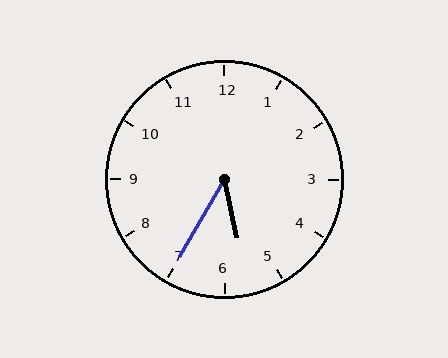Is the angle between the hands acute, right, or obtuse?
It is acute.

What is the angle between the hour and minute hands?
Approximately 42 degrees.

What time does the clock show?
5:35.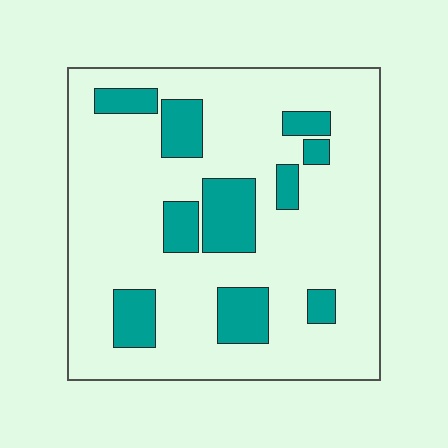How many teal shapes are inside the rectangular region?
10.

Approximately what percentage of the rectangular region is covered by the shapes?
Approximately 20%.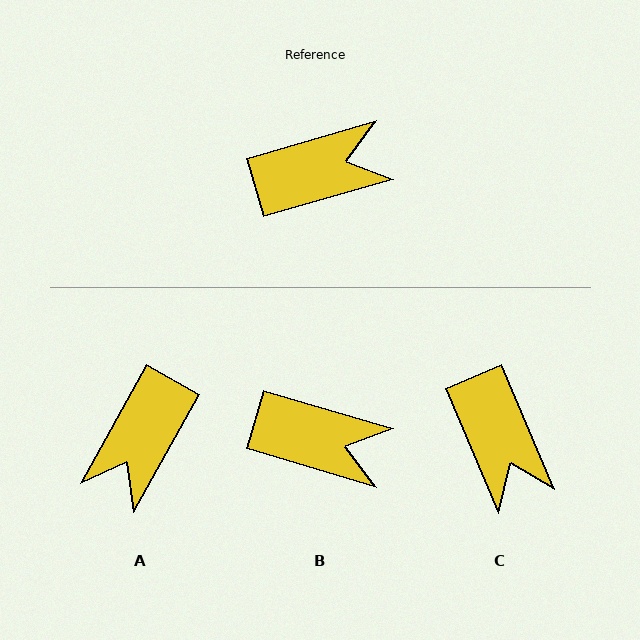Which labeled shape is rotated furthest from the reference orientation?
A, about 135 degrees away.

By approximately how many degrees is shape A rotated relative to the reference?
Approximately 135 degrees clockwise.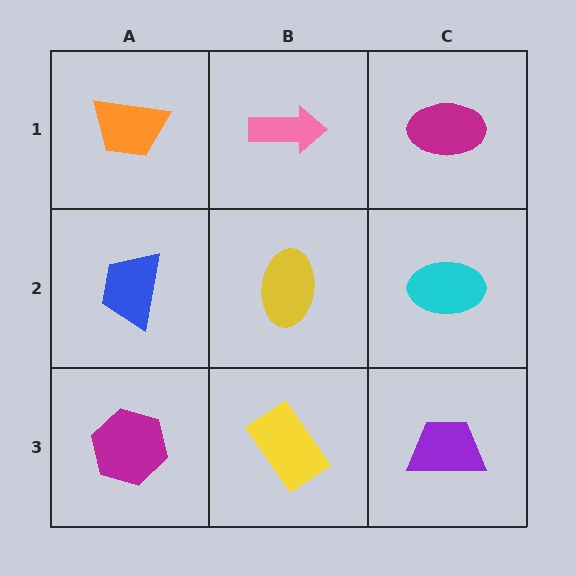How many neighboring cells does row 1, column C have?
2.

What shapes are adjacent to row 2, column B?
A pink arrow (row 1, column B), a yellow rectangle (row 3, column B), a blue trapezoid (row 2, column A), a cyan ellipse (row 2, column C).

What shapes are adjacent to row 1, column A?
A blue trapezoid (row 2, column A), a pink arrow (row 1, column B).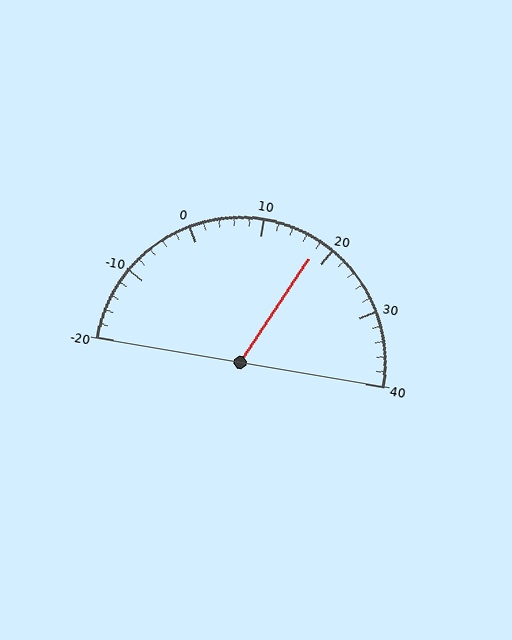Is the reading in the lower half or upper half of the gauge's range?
The reading is in the upper half of the range (-20 to 40).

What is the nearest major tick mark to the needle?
The nearest major tick mark is 20.